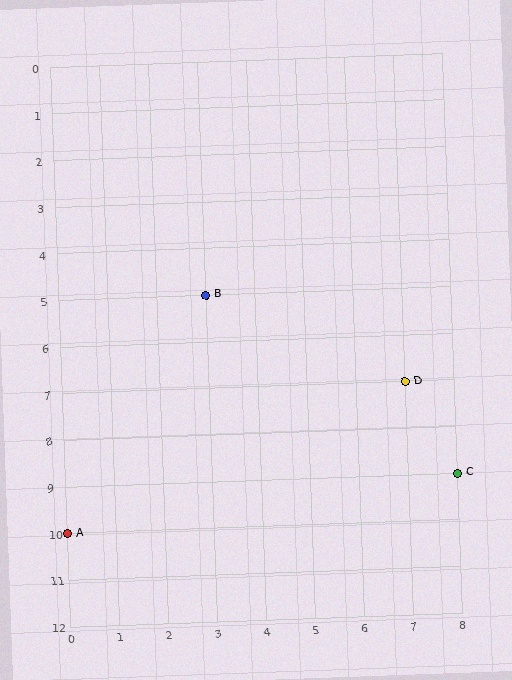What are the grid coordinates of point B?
Point B is at grid coordinates (3, 5).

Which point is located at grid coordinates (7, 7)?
Point D is at (7, 7).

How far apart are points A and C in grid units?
Points A and C are 8 columns and 1 row apart (about 8.1 grid units diagonally).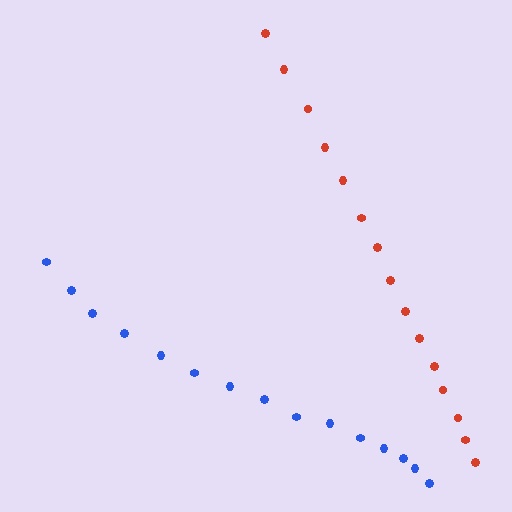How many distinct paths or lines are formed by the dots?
There are 2 distinct paths.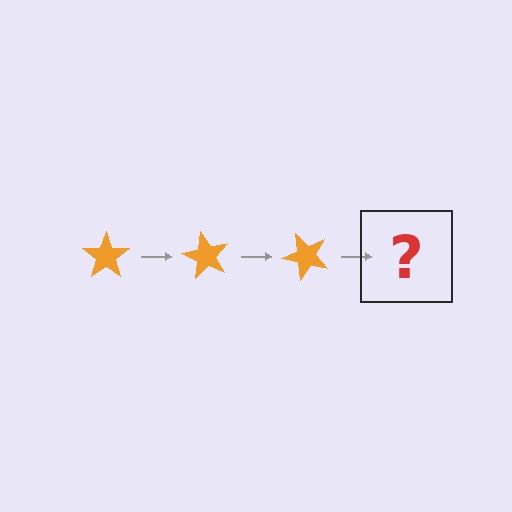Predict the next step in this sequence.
The next step is an orange star rotated 180 degrees.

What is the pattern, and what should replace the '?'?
The pattern is that the star rotates 60 degrees each step. The '?' should be an orange star rotated 180 degrees.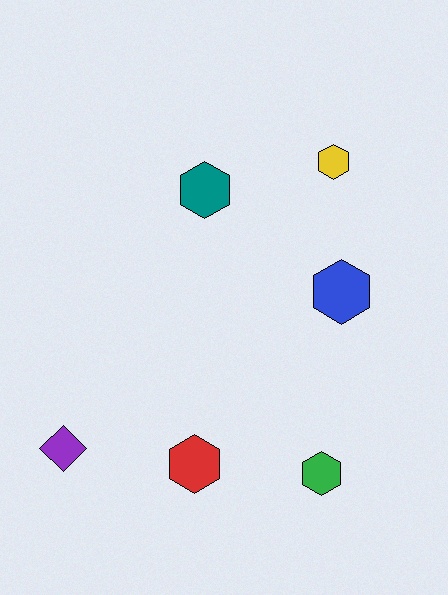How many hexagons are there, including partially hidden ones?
There are 5 hexagons.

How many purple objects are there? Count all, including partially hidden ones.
There is 1 purple object.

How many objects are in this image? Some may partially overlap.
There are 6 objects.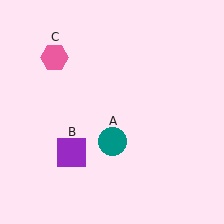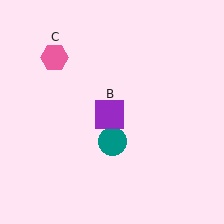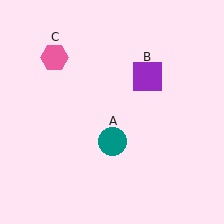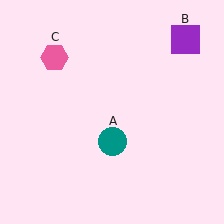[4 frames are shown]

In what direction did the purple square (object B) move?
The purple square (object B) moved up and to the right.